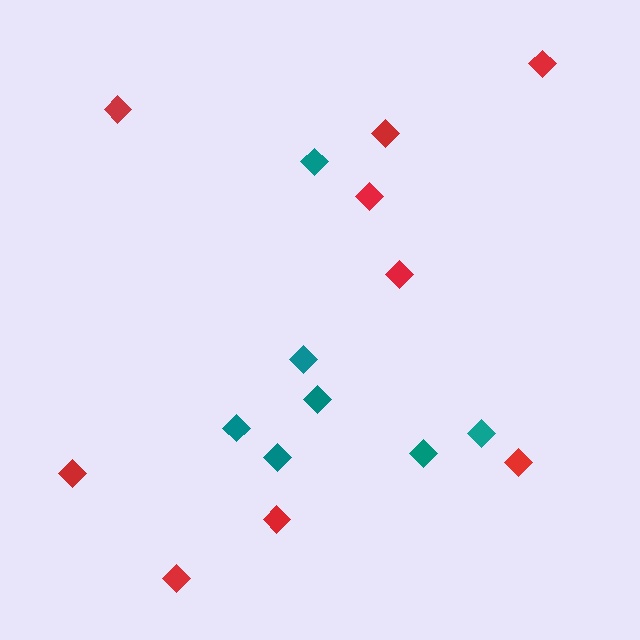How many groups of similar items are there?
There are 2 groups: one group of teal diamonds (7) and one group of red diamonds (9).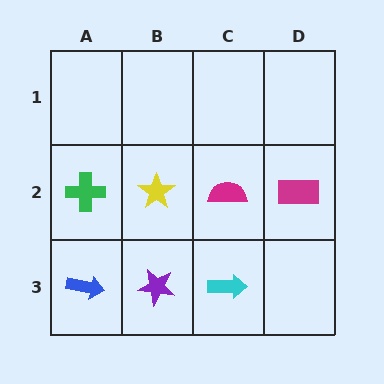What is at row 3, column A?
A blue arrow.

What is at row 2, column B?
A yellow star.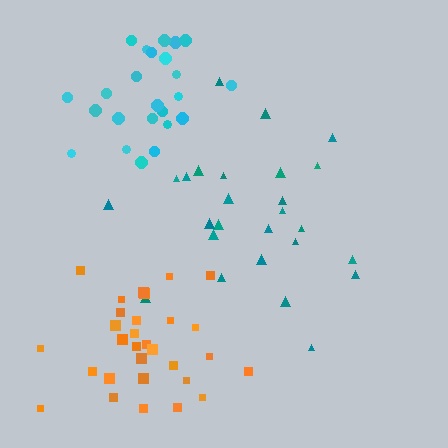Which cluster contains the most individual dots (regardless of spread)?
Orange (31).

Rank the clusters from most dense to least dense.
cyan, orange, teal.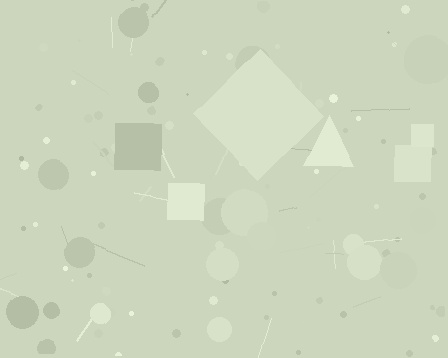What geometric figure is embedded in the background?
A diamond is embedded in the background.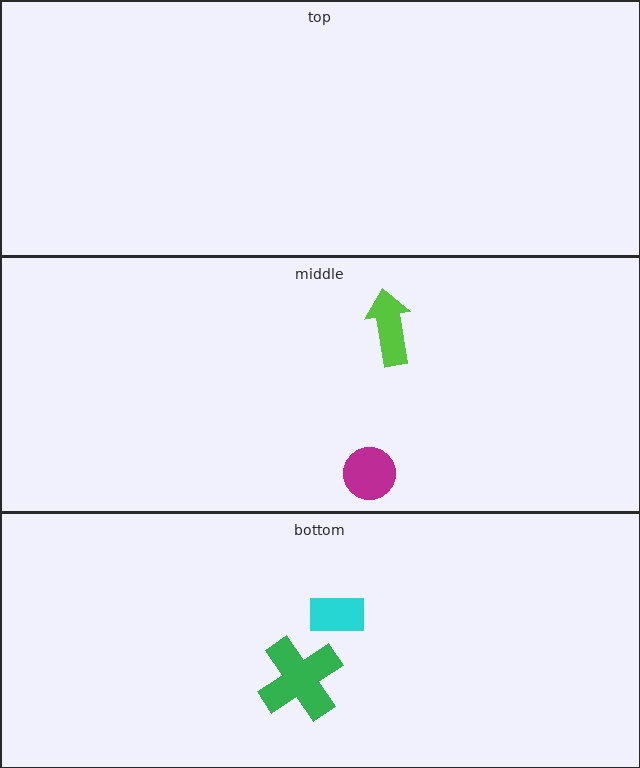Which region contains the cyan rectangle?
The bottom region.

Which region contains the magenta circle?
The middle region.